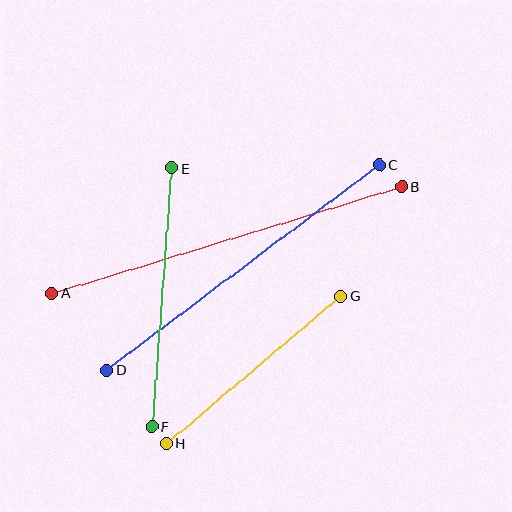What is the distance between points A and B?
The distance is approximately 366 pixels.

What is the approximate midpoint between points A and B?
The midpoint is at approximately (227, 240) pixels.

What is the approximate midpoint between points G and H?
The midpoint is at approximately (254, 370) pixels.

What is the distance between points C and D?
The distance is approximately 341 pixels.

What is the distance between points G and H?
The distance is approximately 228 pixels.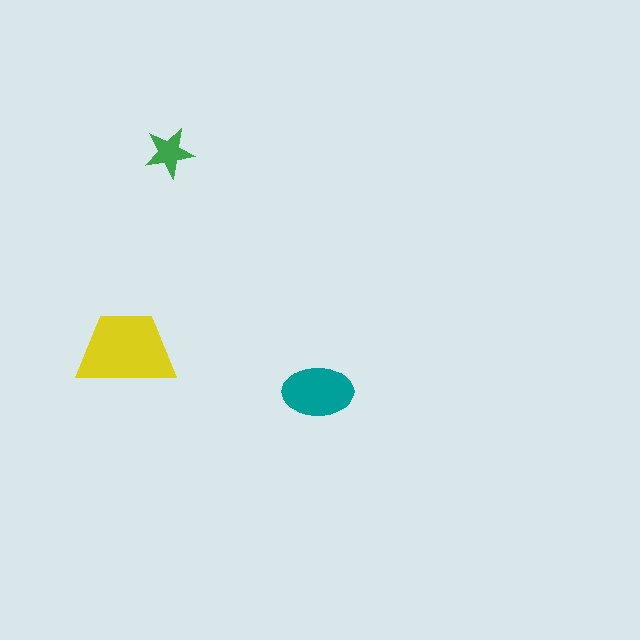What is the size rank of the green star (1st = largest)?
3rd.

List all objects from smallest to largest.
The green star, the teal ellipse, the yellow trapezoid.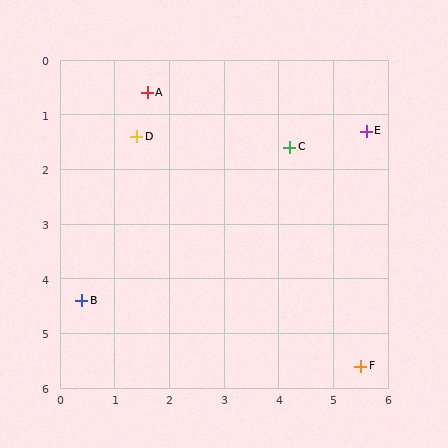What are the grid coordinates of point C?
Point C is at approximately (4.2, 1.6).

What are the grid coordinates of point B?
Point B is at approximately (0.4, 4.4).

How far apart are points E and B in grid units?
Points E and B are about 6.1 grid units apart.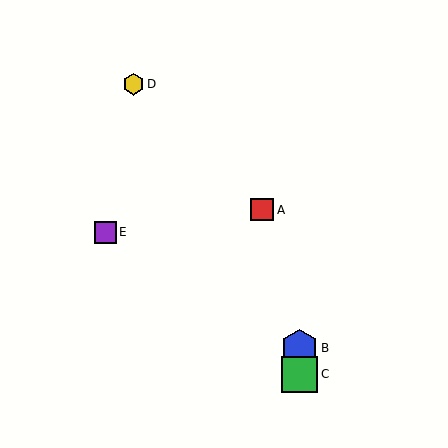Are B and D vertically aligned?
No, B is at x≈300 and D is at x≈134.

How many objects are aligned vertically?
2 objects (B, C) are aligned vertically.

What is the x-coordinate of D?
Object D is at x≈134.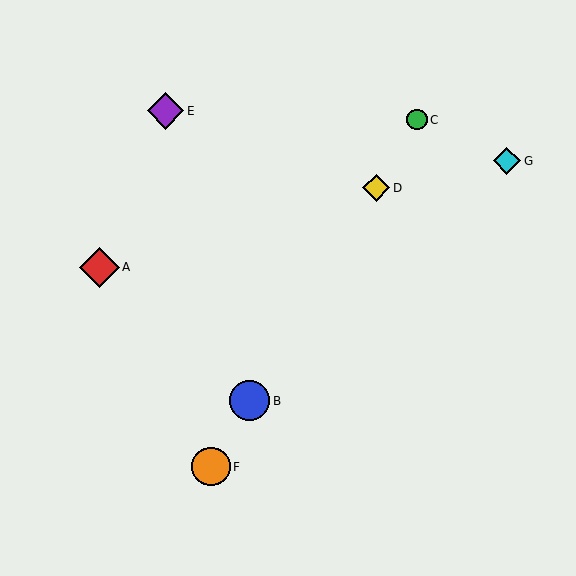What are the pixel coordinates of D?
Object D is at (376, 188).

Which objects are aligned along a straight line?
Objects B, C, D, F are aligned along a straight line.